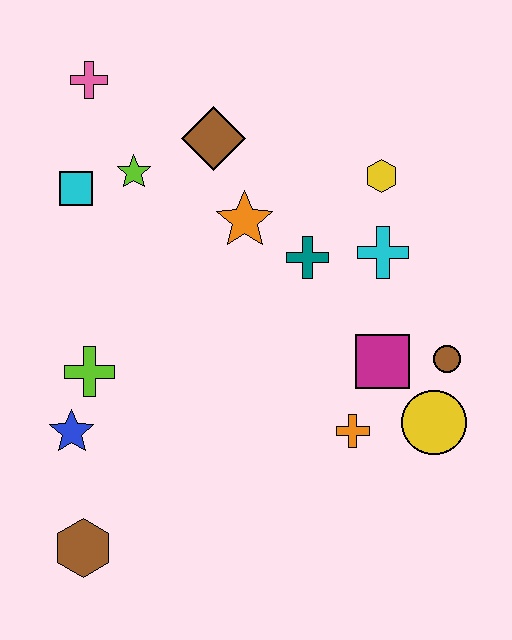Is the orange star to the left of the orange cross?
Yes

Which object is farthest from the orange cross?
The pink cross is farthest from the orange cross.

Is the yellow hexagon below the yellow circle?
No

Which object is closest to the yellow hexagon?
The cyan cross is closest to the yellow hexagon.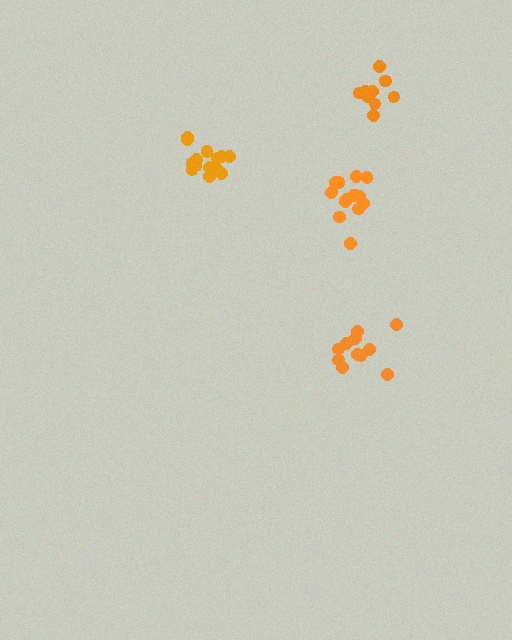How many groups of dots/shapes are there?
There are 4 groups.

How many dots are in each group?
Group 1: 9 dots, Group 2: 14 dots, Group 3: 11 dots, Group 4: 14 dots (48 total).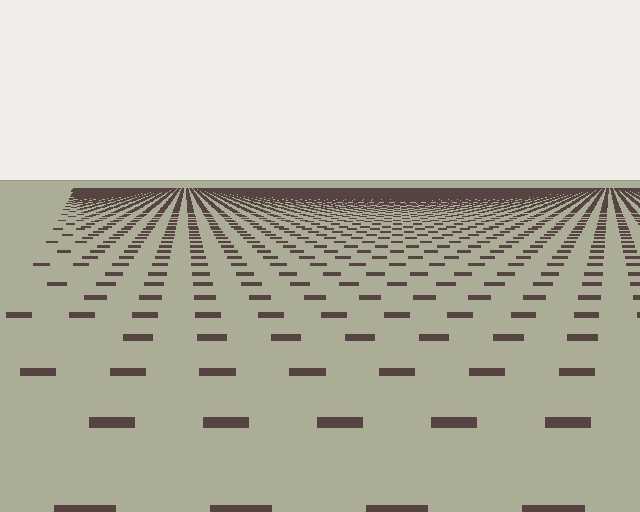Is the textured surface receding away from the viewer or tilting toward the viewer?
The surface is receding away from the viewer. Texture elements get smaller and denser toward the top.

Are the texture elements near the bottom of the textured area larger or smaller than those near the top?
Larger. Near the bottom, elements are closer to the viewer and appear at a bigger on-screen size.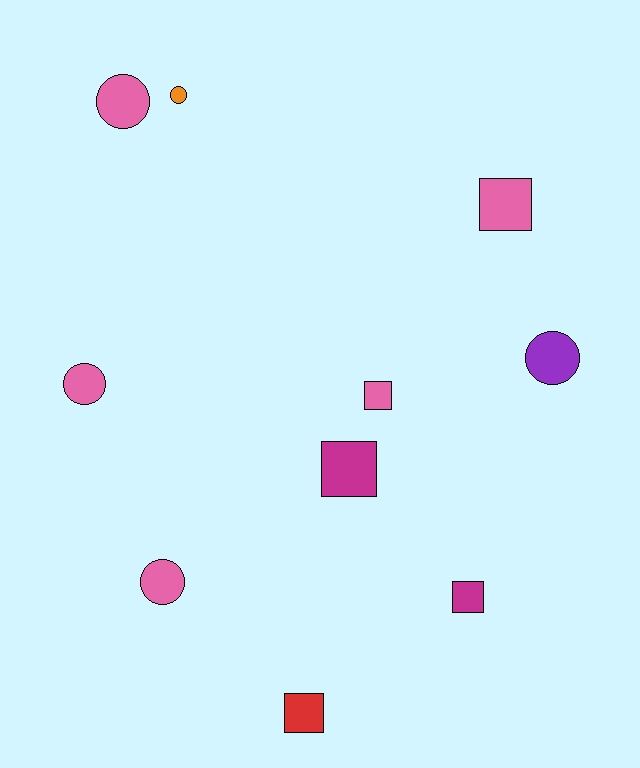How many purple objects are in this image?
There is 1 purple object.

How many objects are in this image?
There are 10 objects.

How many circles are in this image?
There are 5 circles.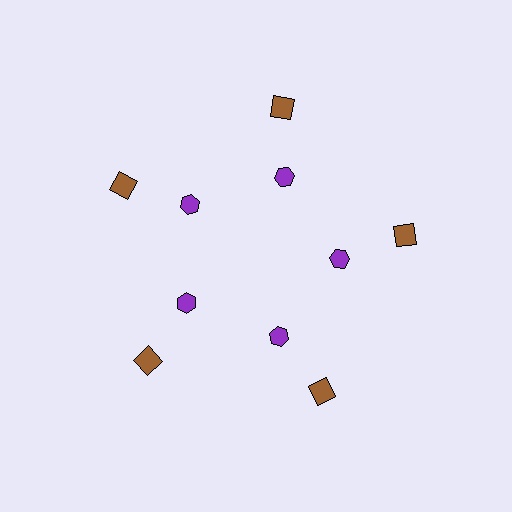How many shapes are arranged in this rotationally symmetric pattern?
There are 10 shapes, arranged in 5 groups of 2.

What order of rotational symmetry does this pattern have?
This pattern has 5-fold rotational symmetry.